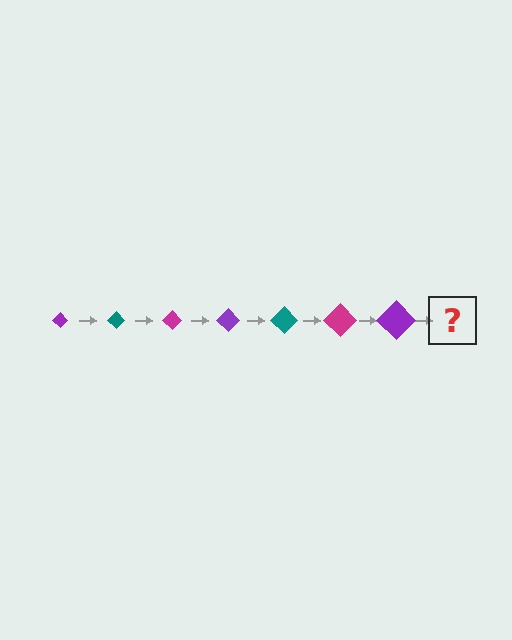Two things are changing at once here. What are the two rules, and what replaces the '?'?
The two rules are that the diamond grows larger each step and the color cycles through purple, teal, and magenta. The '?' should be a teal diamond, larger than the previous one.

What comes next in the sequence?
The next element should be a teal diamond, larger than the previous one.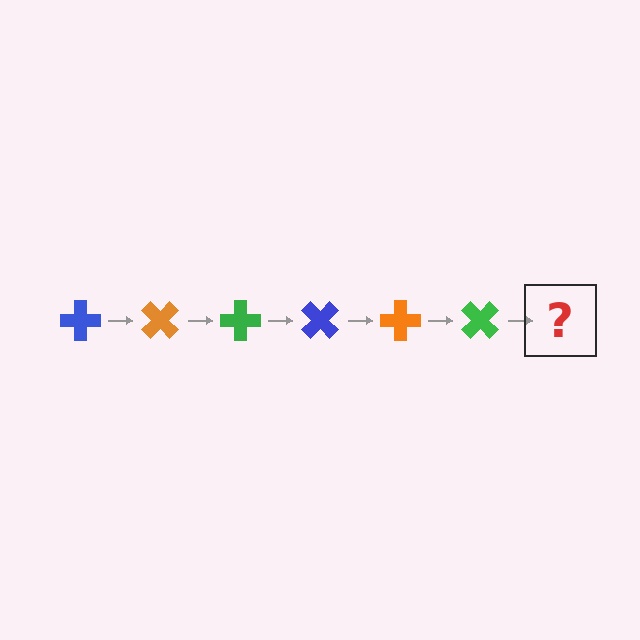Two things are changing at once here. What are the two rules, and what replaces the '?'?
The two rules are that it rotates 45 degrees each step and the color cycles through blue, orange, and green. The '?' should be a blue cross, rotated 270 degrees from the start.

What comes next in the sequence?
The next element should be a blue cross, rotated 270 degrees from the start.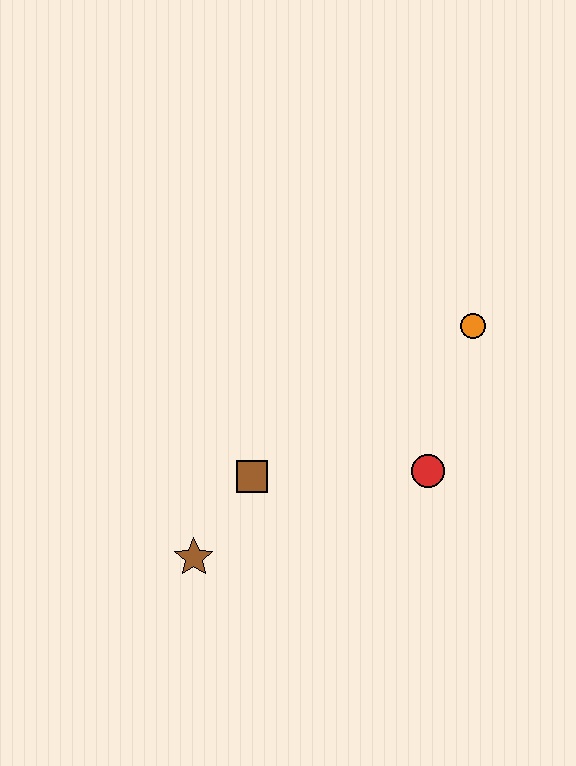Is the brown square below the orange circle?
Yes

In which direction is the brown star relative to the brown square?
The brown star is below the brown square.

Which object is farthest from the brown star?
The orange circle is farthest from the brown star.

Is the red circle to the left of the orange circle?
Yes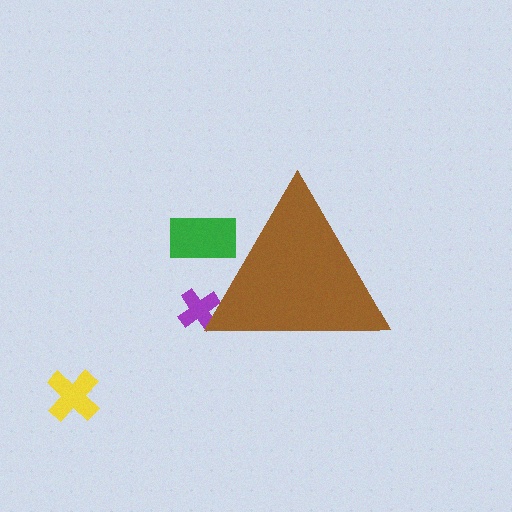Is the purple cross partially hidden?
Yes, the purple cross is partially hidden behind the brown triangle.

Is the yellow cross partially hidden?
No, the yellow cross is fully visible.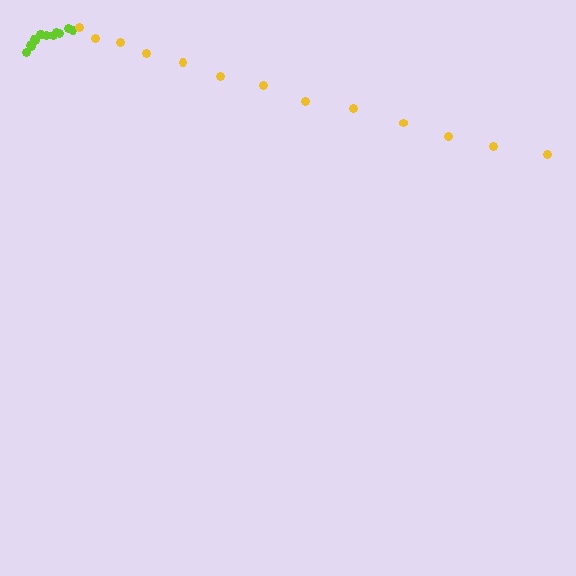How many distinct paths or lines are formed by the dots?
There are 2 distinct paths.